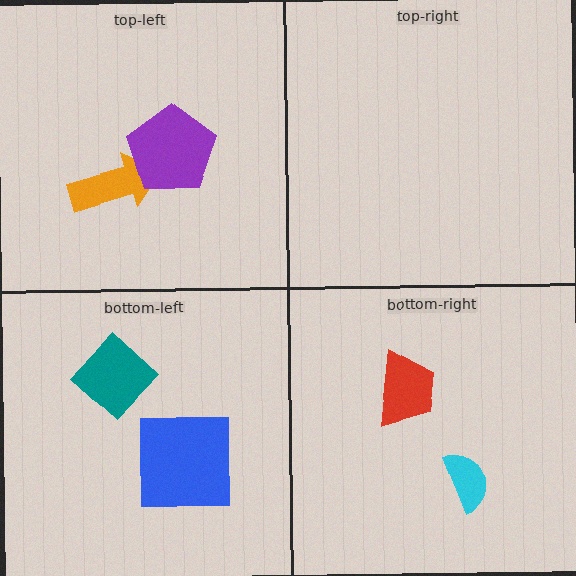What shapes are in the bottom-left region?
The teal diamond, the blue square.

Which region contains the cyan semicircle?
The bottom-right region.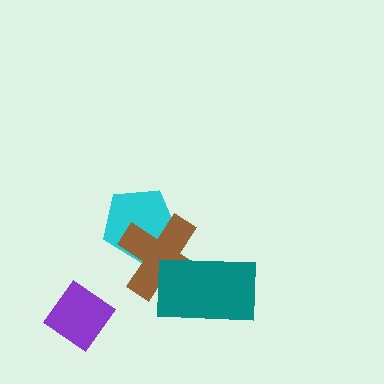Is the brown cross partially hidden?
Yes, it is partially covered by another shape.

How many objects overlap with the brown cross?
2 objects overlap with the brown cross.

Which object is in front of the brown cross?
The teal rectangle is in front of the brown cross.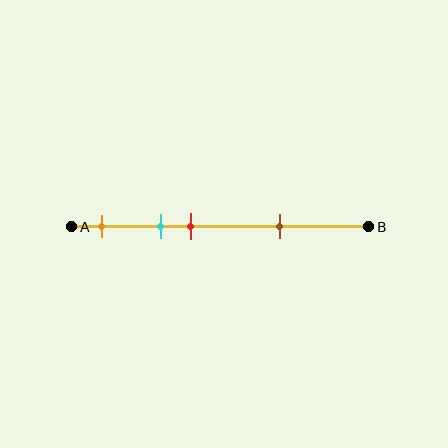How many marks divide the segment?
There are 4 marks dividing the segment.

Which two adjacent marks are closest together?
The cyan and red marks are the closest adjacent pair.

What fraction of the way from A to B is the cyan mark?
The cyan mark is approximately 30% (0.3) of the way from A to B.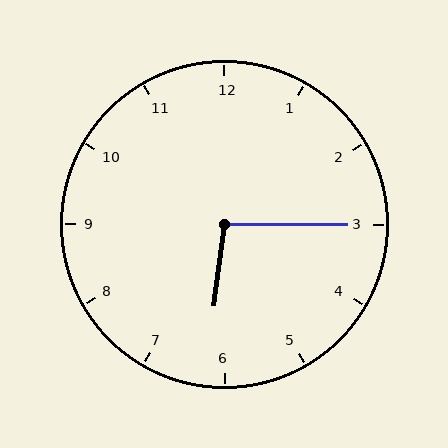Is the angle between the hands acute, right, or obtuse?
It is obtuse.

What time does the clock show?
6:15.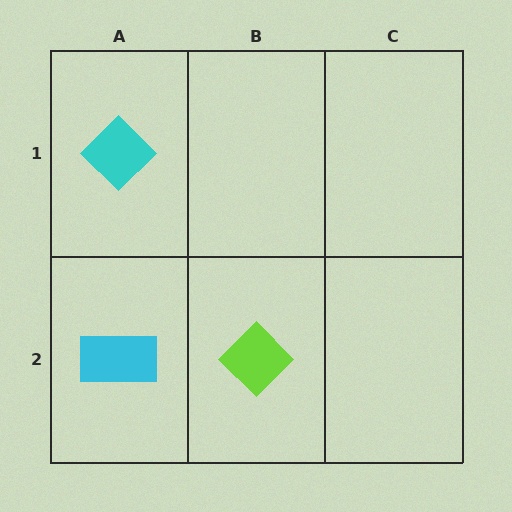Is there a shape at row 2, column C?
No, that cell is empty.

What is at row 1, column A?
A cyan diamond.